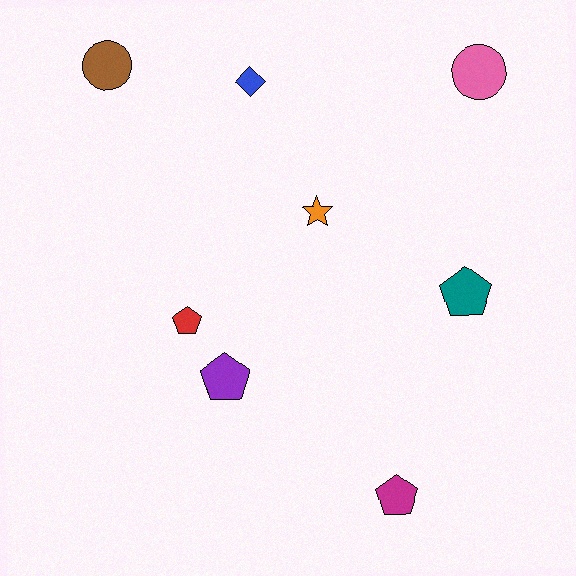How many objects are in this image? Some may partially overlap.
There are 8 objects.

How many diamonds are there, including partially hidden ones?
There is 1 diamond.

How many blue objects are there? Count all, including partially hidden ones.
There is 1 blue object.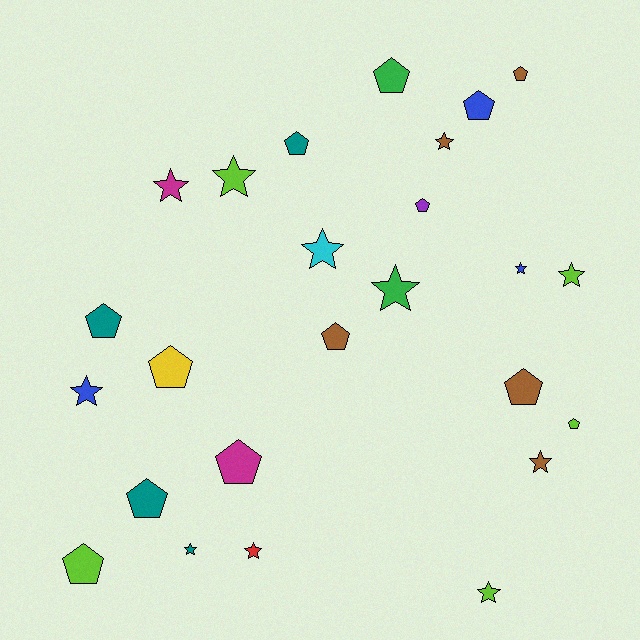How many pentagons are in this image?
There are 13 pentagons.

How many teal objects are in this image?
There are 4 teal objects.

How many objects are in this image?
There are 25 objects.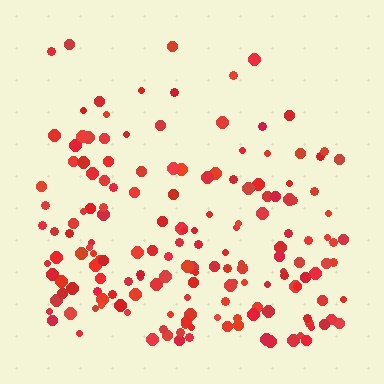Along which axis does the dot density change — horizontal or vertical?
Vertical.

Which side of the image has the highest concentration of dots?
The bottom.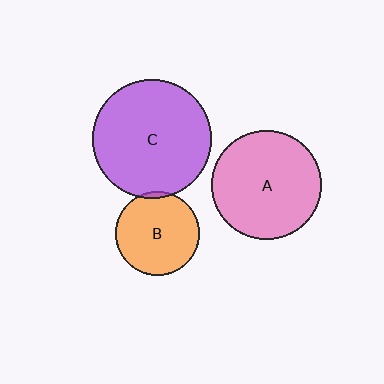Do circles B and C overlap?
Yes.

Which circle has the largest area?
Circle C (purple).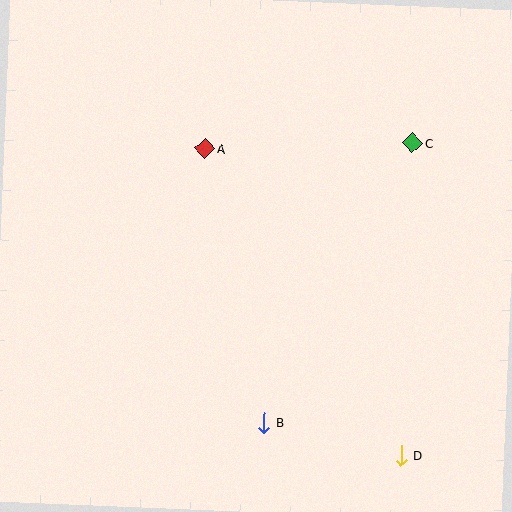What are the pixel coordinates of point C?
Point C is at (412, 143).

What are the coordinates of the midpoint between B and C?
The midpoint between B and C is at (338, 283).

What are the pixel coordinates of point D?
Point D is at (401, 455).